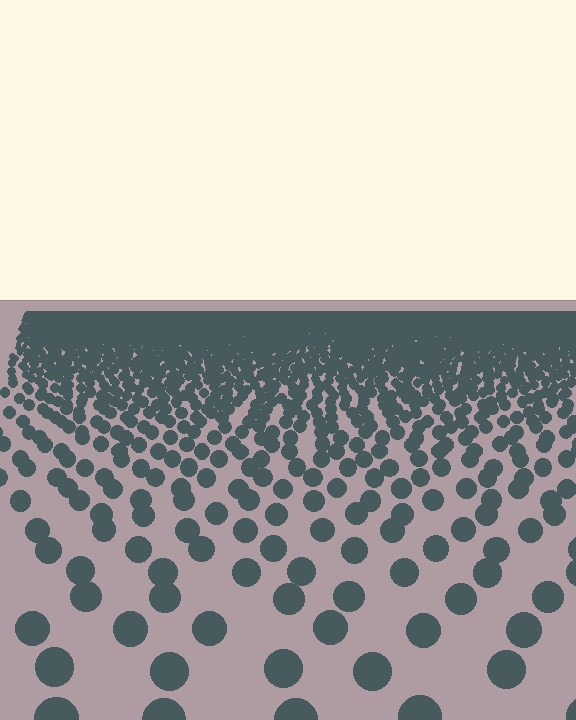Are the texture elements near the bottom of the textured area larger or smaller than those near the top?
Larger. Near the bottom, elements are closer to the viewer and appear at a bigger on-screen size.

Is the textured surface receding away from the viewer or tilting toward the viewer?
The surface is receding away from the viewer. Texture elements get smaller and denser toward the top.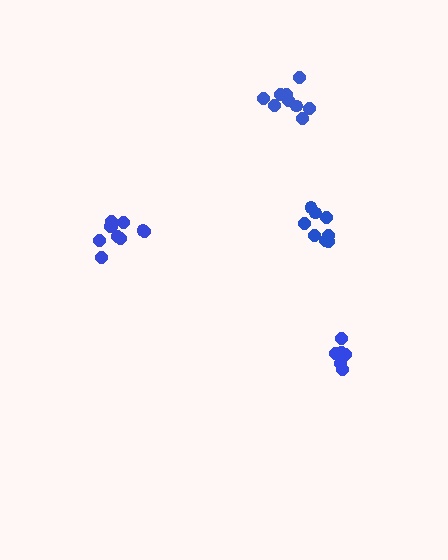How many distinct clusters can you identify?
There are 4 distinct clusters.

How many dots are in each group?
Group 1: 11 dots, Group 2: 8 dots, Group 3: 8 dots, Group 4: 9 dots (36 total).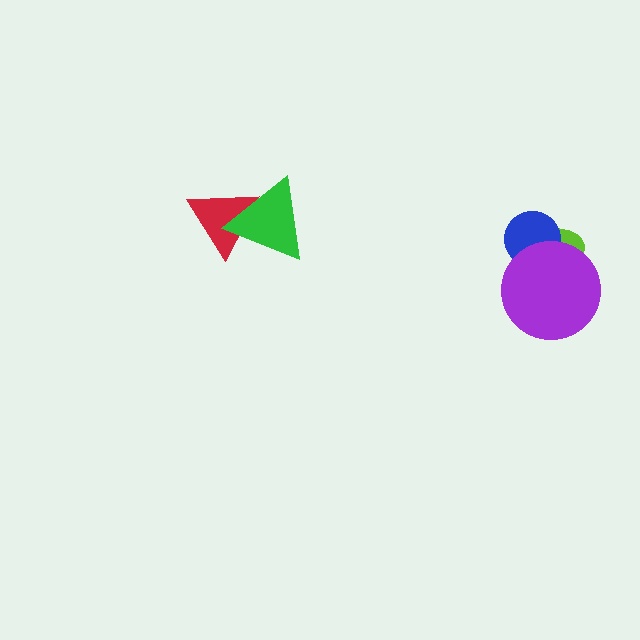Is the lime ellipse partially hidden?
Yes, it is partially covered by another shape.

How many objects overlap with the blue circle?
2 objects overlap with the blue circle.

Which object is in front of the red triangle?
The green triangle is in front of the red triangle.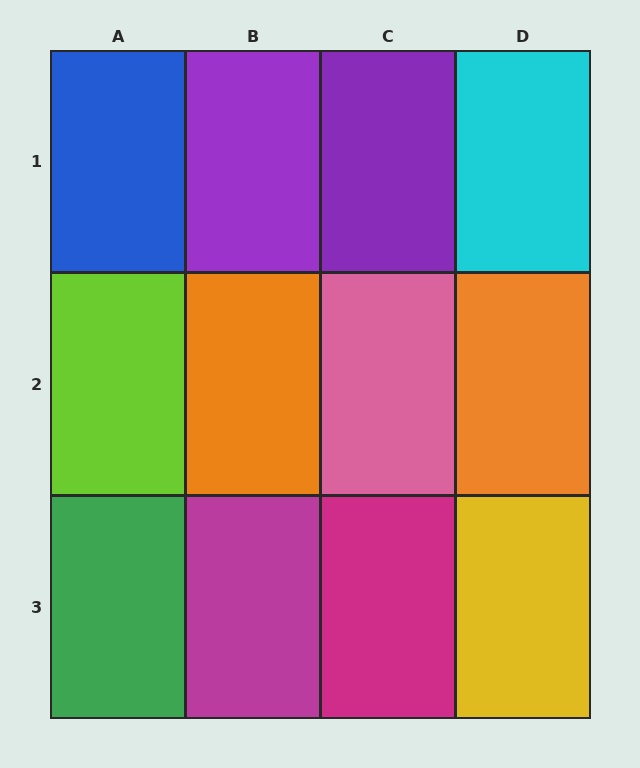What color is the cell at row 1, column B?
Purple.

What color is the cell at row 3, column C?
Magenta.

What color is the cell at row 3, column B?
Magenta.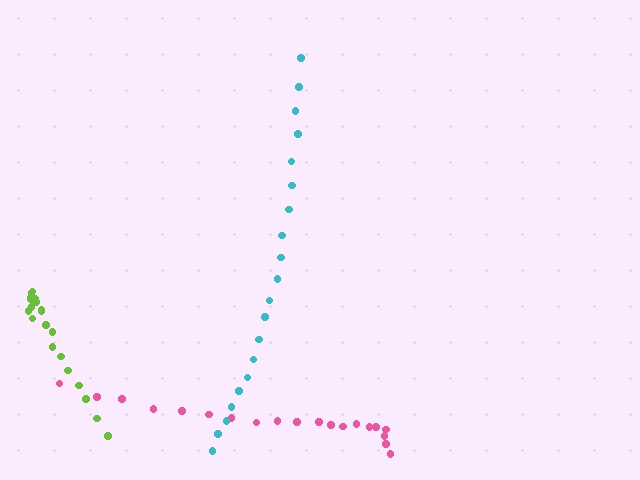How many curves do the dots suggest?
There are 3 distinct paths.